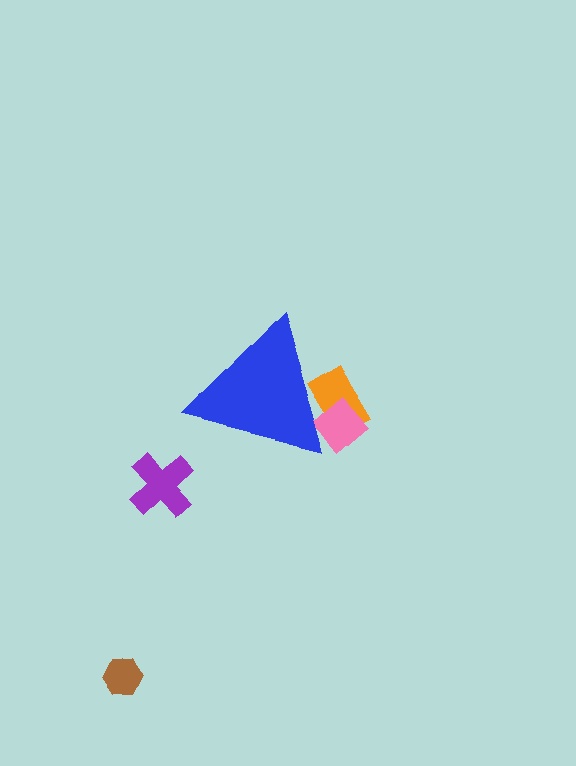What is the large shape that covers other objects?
A blue triangle.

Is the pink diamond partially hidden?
Yes, the pink diamond is partially hidden behind the blue triangle.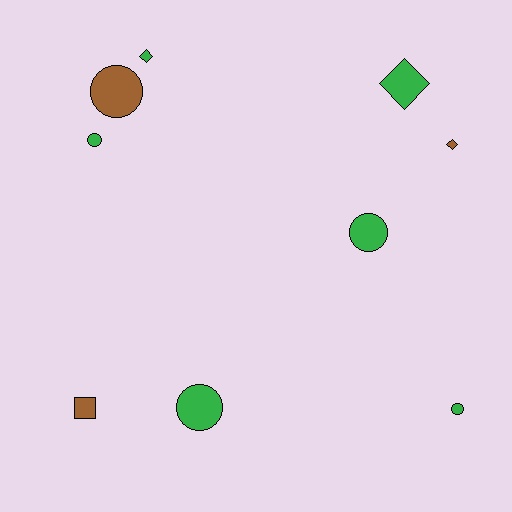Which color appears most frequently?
Green, with 6 objects.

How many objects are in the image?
There are 9 objects.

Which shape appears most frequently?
Circle, with 5 objects.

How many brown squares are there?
There is 1 brown square.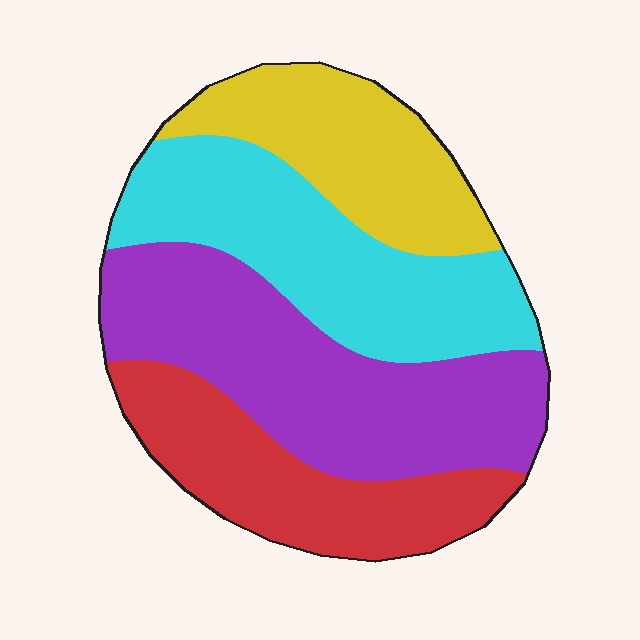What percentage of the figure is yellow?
Yellow covers 19% of the figure.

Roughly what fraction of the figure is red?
Red covers roughly 20% of the figure.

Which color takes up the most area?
Purple, at roughly 35%.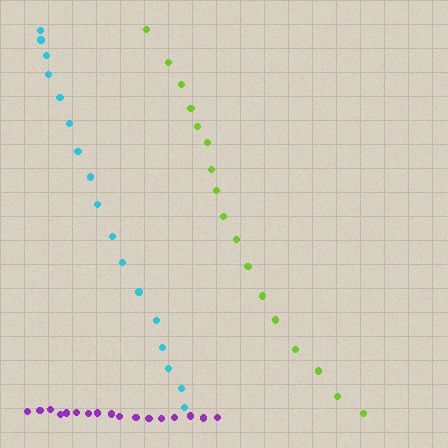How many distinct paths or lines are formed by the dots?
There are 3 distinct paths.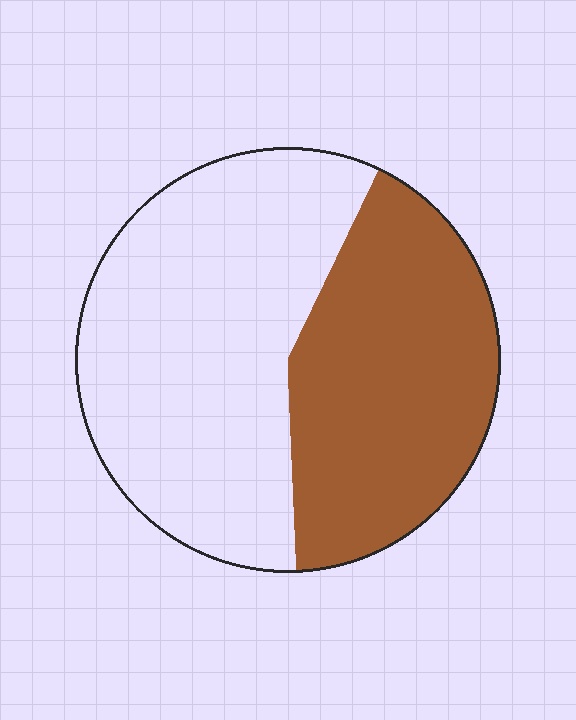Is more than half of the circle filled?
No.